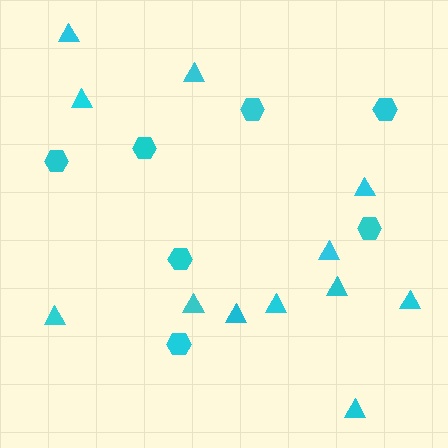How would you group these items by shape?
There are 2 groups: one group of hexagons (7) and one group of triangles (12).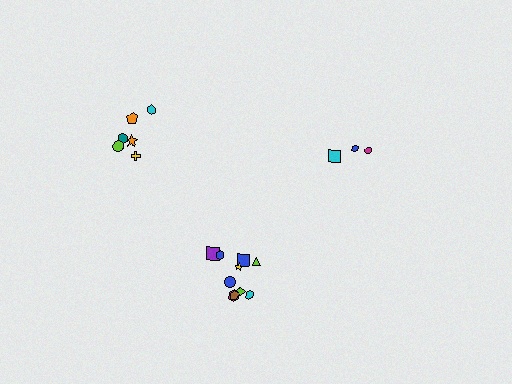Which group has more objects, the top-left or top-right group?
The top-left group.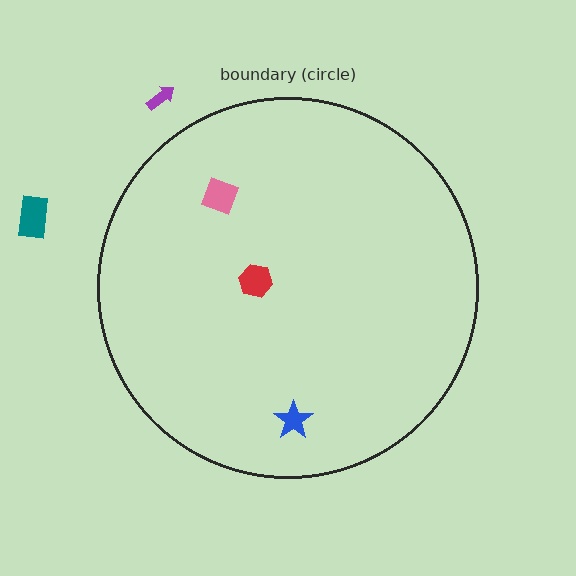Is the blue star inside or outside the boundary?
Inside.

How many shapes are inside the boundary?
3 inside, 2 outside.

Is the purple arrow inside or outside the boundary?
Outside.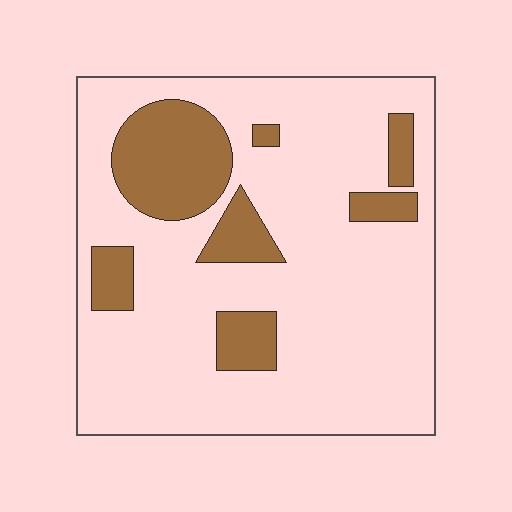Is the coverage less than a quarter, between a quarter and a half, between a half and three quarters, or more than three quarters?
Less than a quarter.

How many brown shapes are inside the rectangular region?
7.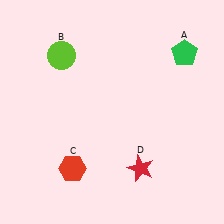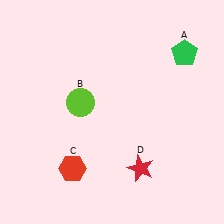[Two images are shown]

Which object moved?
The lime circle (B) moved down.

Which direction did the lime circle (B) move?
The lime circle (B) moved down.